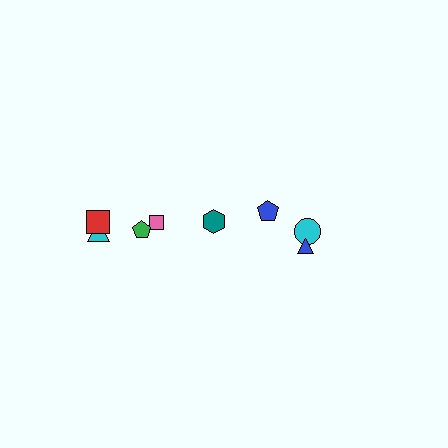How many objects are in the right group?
There are 3 objects.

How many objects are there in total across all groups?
There are 8 objects.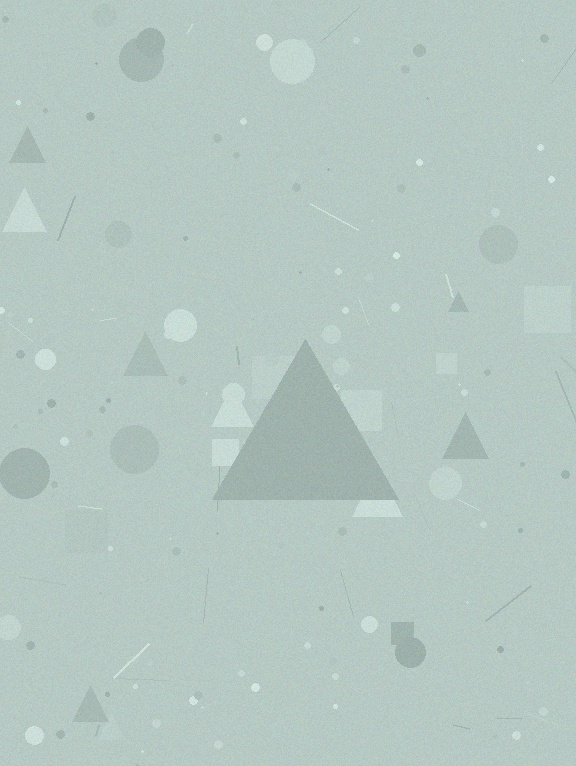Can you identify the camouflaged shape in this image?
The camouflaged shape is a triangle.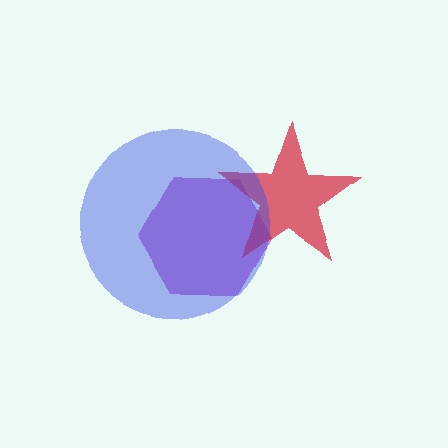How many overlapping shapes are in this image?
There are 3 overlapping shapes in the image.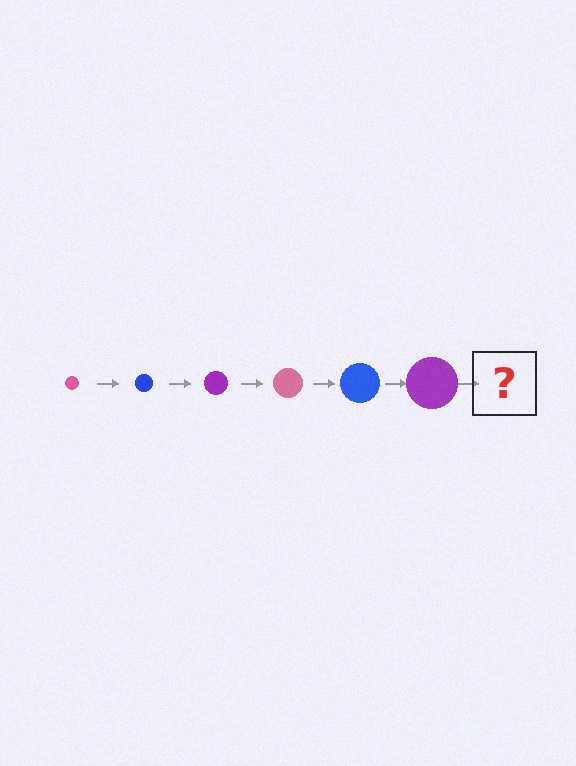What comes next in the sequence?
The next element should be a pink circle, larger than the previous one.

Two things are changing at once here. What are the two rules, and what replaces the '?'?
The two rules are that the circle grows larger each step and the color cycles through pink, blue, and purple. The '?' should be a pink circle, larger than the previous one.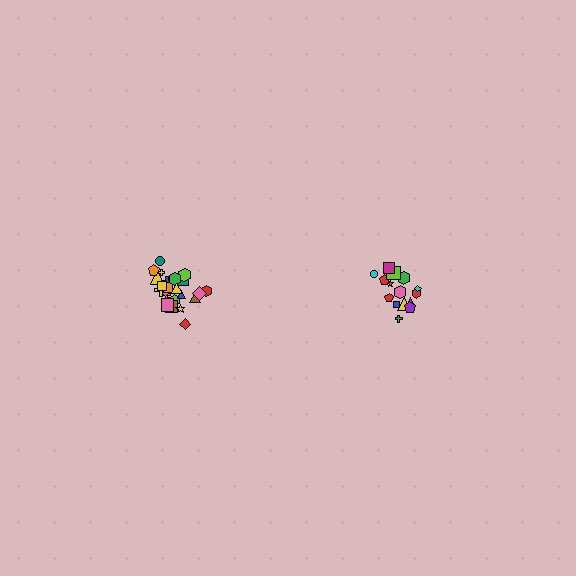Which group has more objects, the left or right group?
The left group.